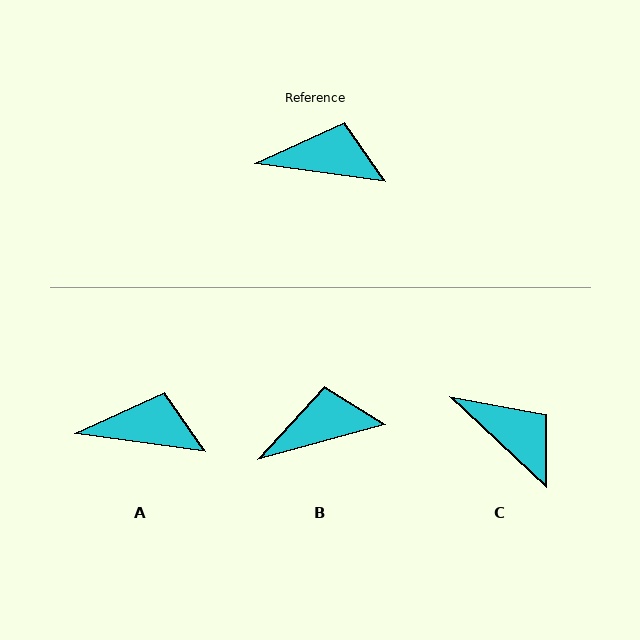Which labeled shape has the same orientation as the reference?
A.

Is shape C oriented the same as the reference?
No, it is off by about 35 degrees.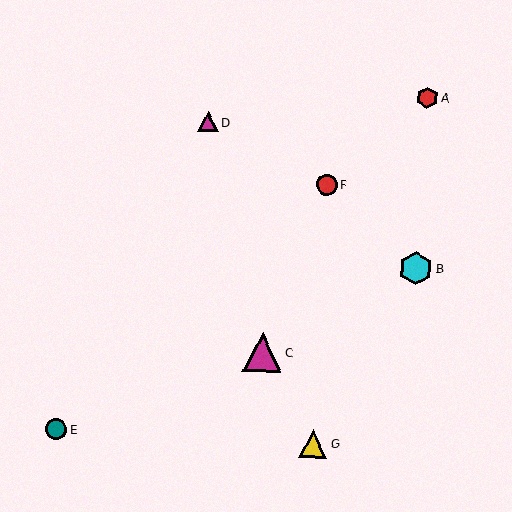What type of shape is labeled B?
Shape B is a cyan hexagon.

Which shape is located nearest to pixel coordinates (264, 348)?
The magenta triangle (labeled C) at (262, 352) is nearest to that location.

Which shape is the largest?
The magenta triangle (labeled C) is the largest.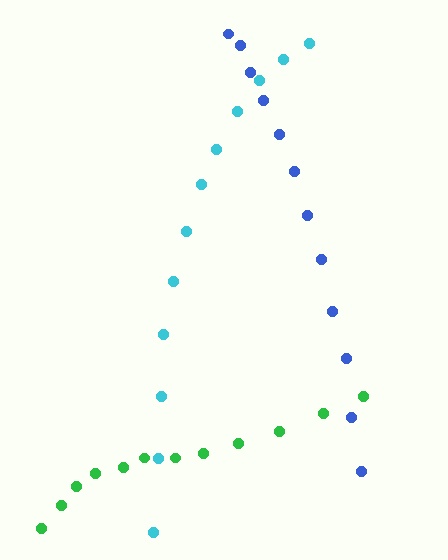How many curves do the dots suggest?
There are 3 distinct paths.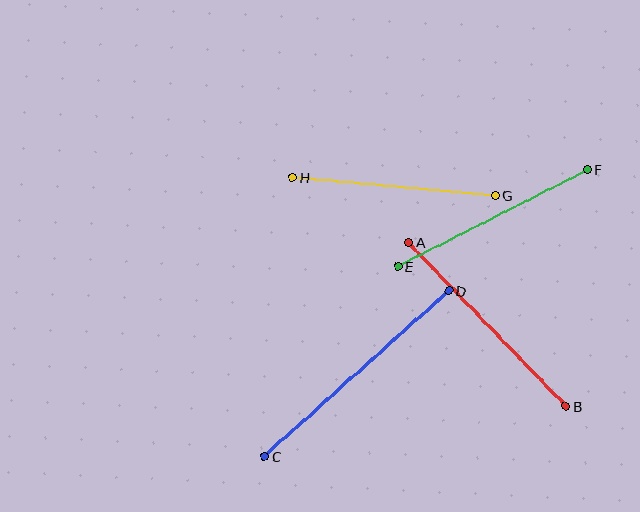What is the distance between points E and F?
The distance is approximately 213 pixels.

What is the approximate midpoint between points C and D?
The midpoint is at approximately (357, 374) pixels.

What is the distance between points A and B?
The distance is approximately 227 pixels.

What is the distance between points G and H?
The distance is approximately 204 pixels.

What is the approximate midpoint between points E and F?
The midpoint is at approximately (493, 218) pixels.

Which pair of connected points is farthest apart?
Points C and D are farthest apart.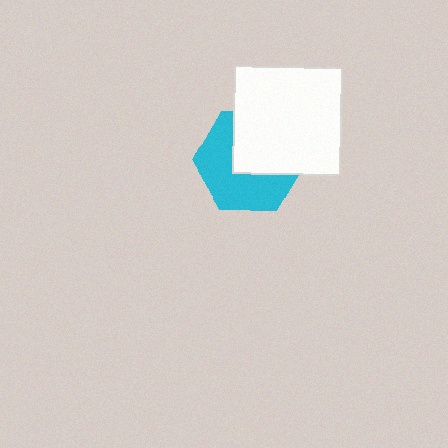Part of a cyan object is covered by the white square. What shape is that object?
It is a hexagon.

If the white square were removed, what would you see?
You would see the complete cyan hexagon.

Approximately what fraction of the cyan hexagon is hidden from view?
Roughly 45% of the cyan hexagon is hidden behind the white square.